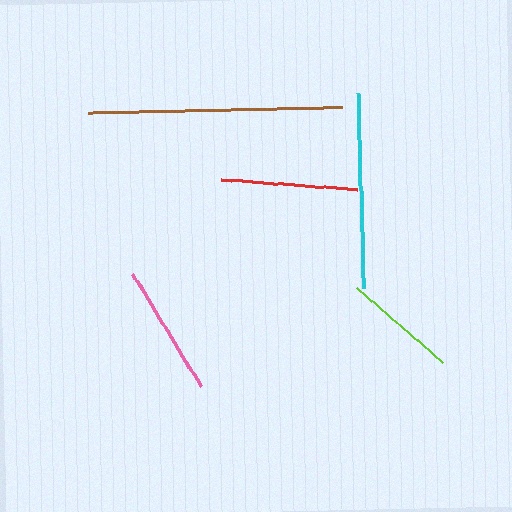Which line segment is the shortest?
The lime line is the shortest at approximately 115 pixels.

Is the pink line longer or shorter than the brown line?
The brown line is longer than the pink line.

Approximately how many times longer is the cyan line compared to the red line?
The cyan line is approximately 1.4 times the length of the red line.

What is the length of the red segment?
The red segment is approximately 135 pixels long.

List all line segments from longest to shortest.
From longest to shortest: brown, cyan, red, pink, lime.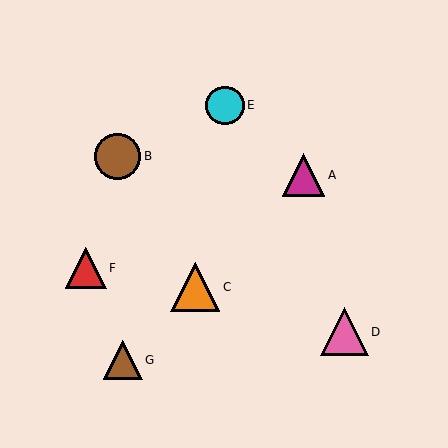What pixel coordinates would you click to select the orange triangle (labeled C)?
Click at (195, 287) to select the orange triangle C.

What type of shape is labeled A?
Shape A is a magenta triangle.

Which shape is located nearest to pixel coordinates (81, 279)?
The red triangle (labeled F) at (86, 268) is nearest to that location.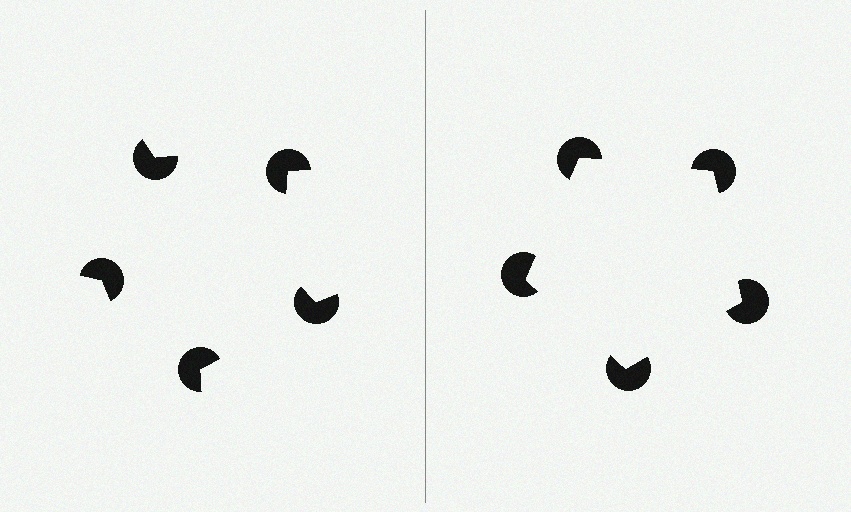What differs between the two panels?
The pac-man discs are positioned identically on both sides; only the wedge orientations differ. On the right they align to a pentagon; on the left they are misaligned.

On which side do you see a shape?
An illusory pentagon appears on the right side. On the left side the wedge cuts are rotated, so no coherent shape forms.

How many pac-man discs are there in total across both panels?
10 — 5 on each side.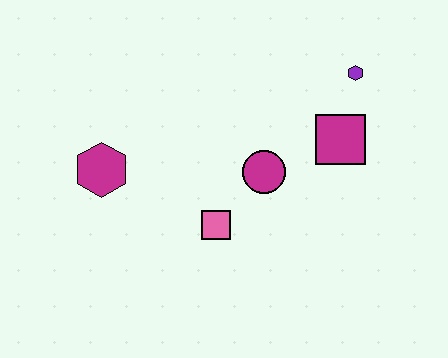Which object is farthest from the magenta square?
The magenta hexagon is farthest from the magenta square.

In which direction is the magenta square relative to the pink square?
The magenta square is to the right of the pink square.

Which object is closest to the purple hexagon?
The magenta square is closest to the purple hexagon.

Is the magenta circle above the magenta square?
No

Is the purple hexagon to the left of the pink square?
No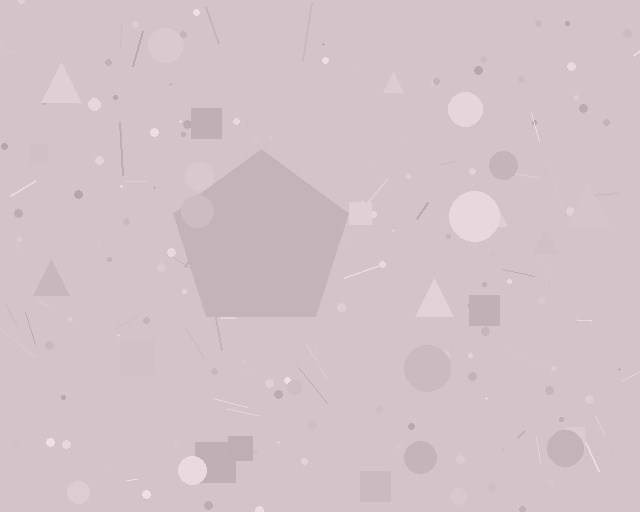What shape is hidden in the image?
A pentagon is hidden in the image.